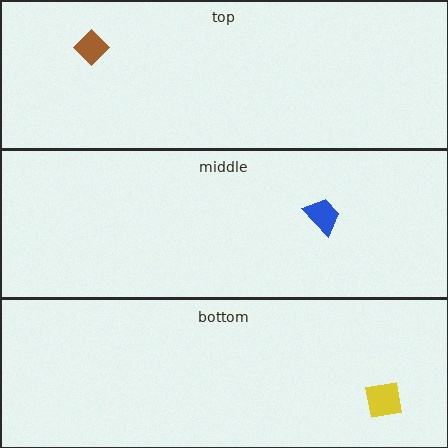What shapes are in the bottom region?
The yellow square.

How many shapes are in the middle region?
1.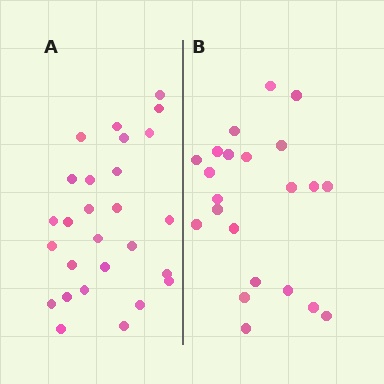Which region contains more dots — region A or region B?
Region A (the left region) has more dots.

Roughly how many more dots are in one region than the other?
Region A has about 5 more dots than region B.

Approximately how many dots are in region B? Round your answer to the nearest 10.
About 20 dots. (The exact count is 22, which rounds to 20.)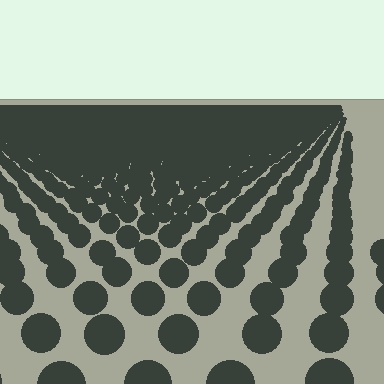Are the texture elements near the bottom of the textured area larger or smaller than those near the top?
Larger. Near the bottom, elements are closer to the viewer and appear at a bigger on-screen size.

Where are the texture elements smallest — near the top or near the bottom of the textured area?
Near the top.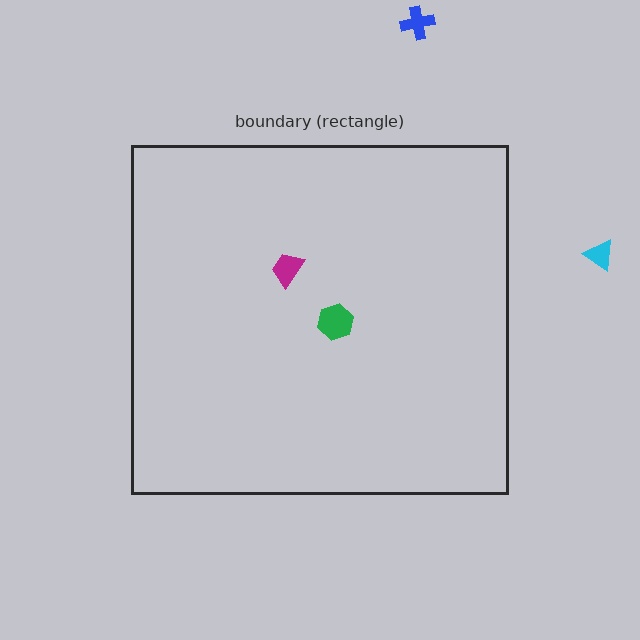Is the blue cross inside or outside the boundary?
Outside.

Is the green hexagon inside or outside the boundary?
Inside.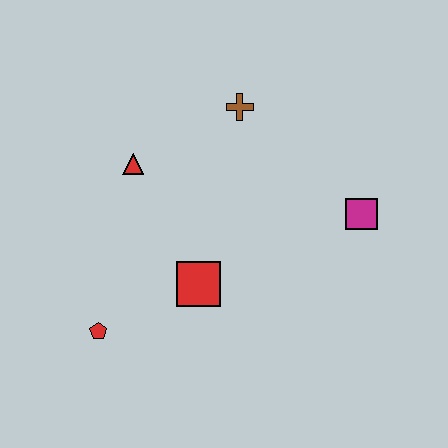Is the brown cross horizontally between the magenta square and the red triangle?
Yes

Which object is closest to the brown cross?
The red triangle is closest to the brown cross.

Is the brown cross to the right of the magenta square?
No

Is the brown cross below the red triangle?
No